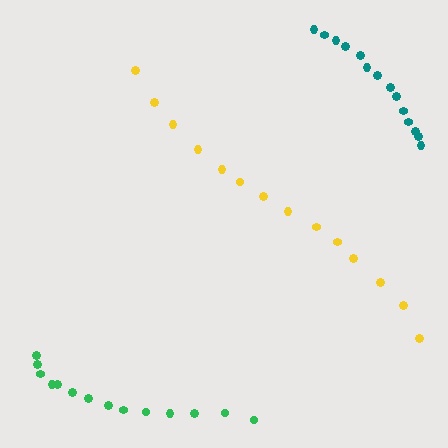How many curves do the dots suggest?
There are 3 distinct paths.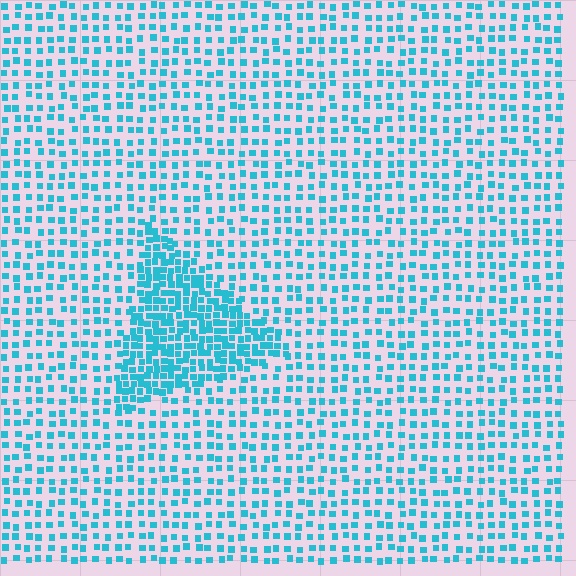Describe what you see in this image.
The image contains small cyan elements arranged at two different densities. A triangle-shaped region is visible where the elements are more densely packed than the surrounding area.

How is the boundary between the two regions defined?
The boundary is defined by a change in element density (approximately 2.2x ratio). All elements are the same color, size, and shape.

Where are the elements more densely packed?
The elements are more densely packed inside the triangle boundary.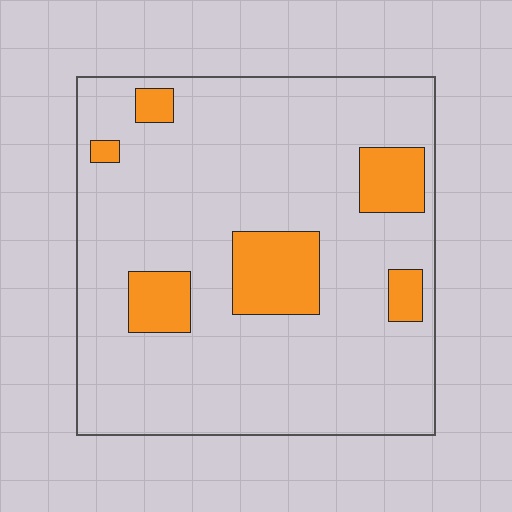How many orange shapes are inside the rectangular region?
6.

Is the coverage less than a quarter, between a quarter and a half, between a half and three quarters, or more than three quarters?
Less than a quarter.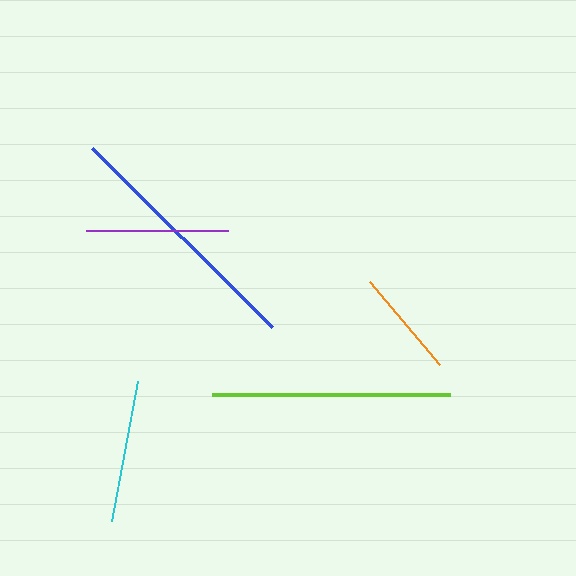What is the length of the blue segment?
The blue segment is approximately 254 pixels long.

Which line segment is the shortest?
The orange line is the shortest at approximately 109 pixels.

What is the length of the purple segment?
The purple segment is approximately 141 pixels long.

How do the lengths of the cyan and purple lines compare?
The cyan and purple lines are approximately the same length.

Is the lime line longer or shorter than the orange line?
The lime line is longer than the orange line.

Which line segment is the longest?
The blue line is the longest at approximately 254 pixels.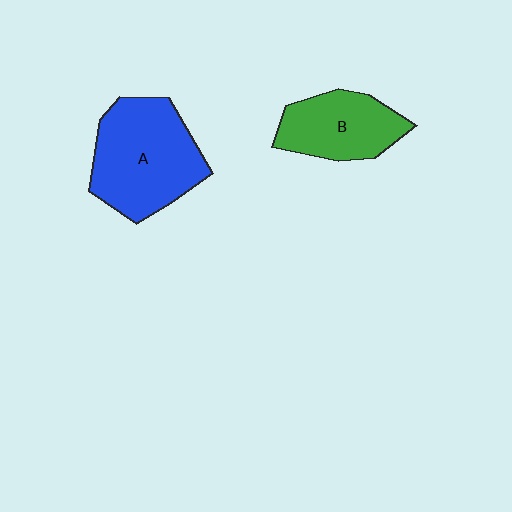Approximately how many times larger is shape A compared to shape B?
Approximately 1.5 times.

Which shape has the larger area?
Shape A (blue).